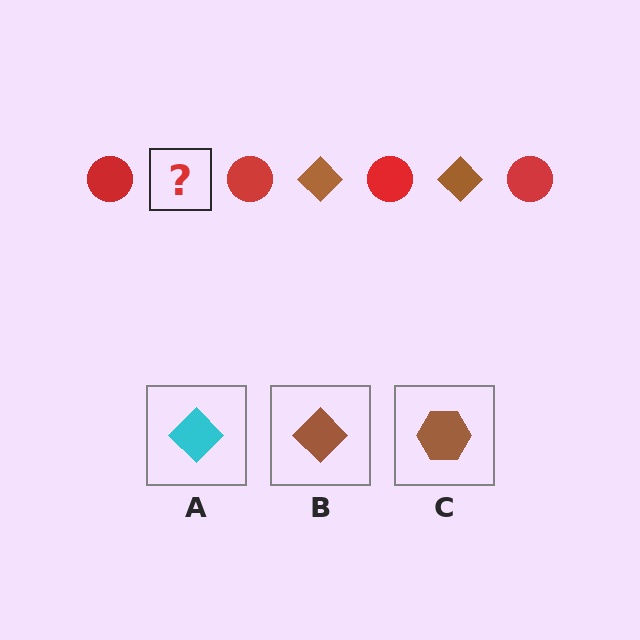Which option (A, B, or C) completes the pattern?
B.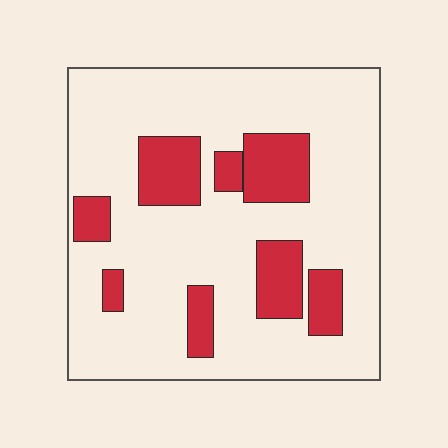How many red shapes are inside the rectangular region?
8.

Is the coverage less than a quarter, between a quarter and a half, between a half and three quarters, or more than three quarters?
Less than a quarter.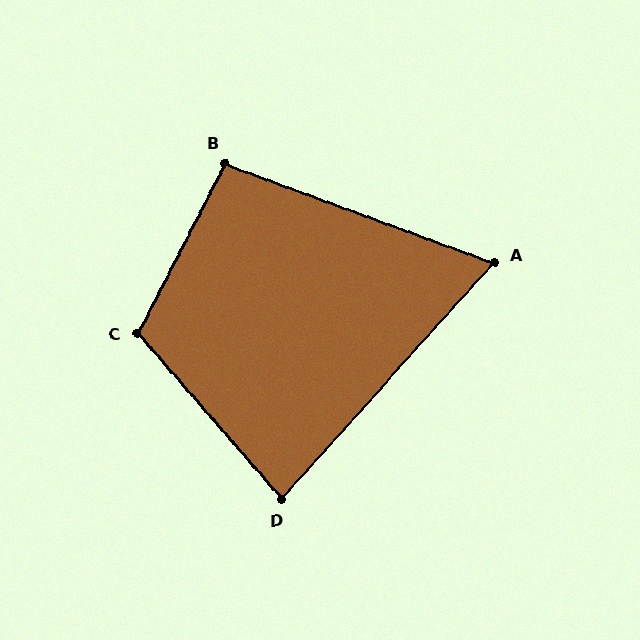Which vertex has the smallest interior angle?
A, at approximately 68 degrees.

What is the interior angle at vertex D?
Approximately 83 degrees (acute).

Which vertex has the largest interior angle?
C, at approximately 112 degrees.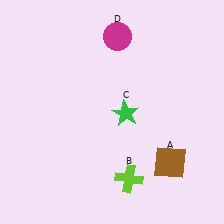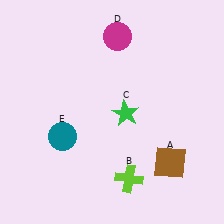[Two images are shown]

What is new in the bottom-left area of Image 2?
A teal circle (E) was added in the bottom-left area of Image 2.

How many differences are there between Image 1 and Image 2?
There is 1 difference between the two images.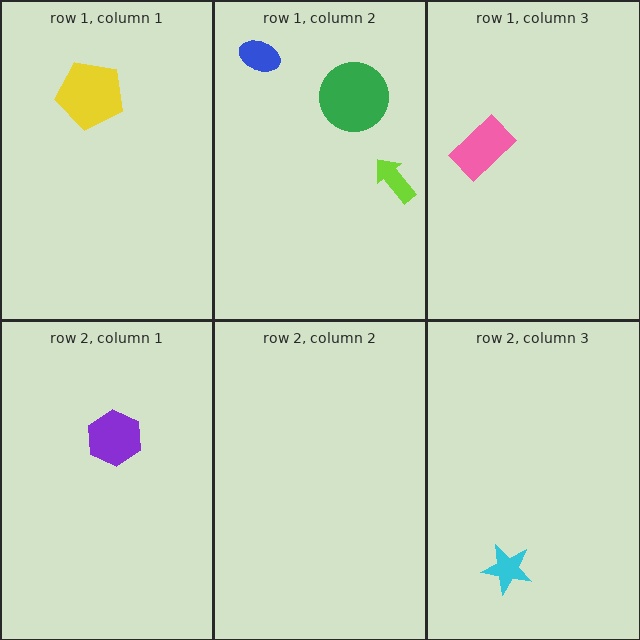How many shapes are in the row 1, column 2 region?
3.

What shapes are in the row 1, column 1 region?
The yellow pentagon.